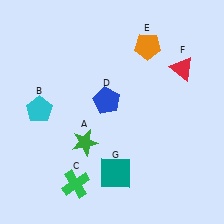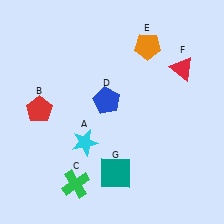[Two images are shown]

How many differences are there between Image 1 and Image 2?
There are 2 differences between the two images.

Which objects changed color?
A changed from green to cyan. B changed from cyan to red.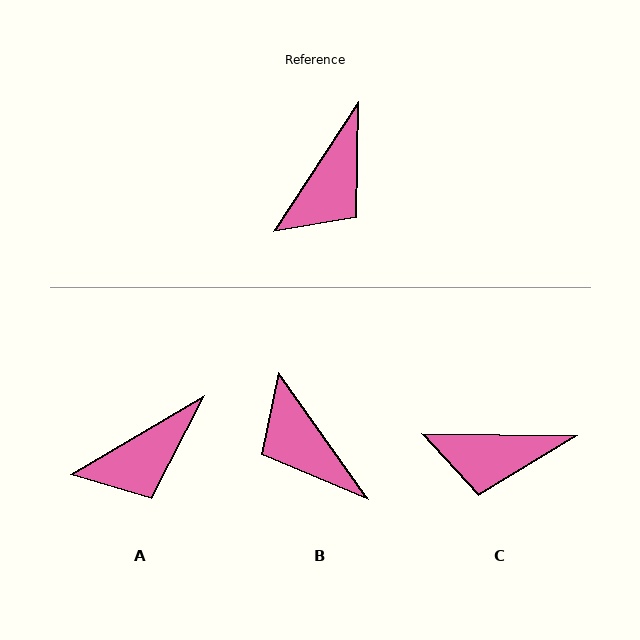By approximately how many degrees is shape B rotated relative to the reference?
Approximately 112 degrees clockwise.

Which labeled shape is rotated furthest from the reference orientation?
B, about 112 degrees away.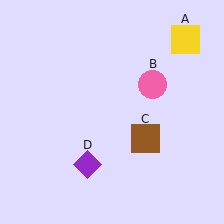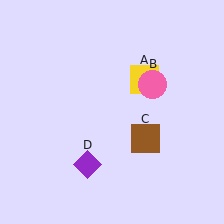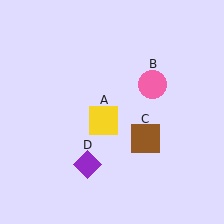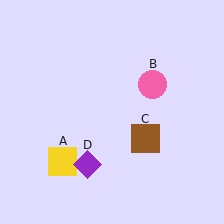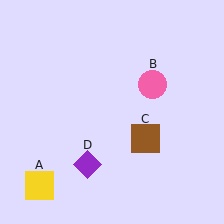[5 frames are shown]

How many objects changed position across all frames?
1 object changed position: yellow square (object A).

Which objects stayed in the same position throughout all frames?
Pink circle (object B) and brown square (object C) and purple diamond (object D) remained stationary.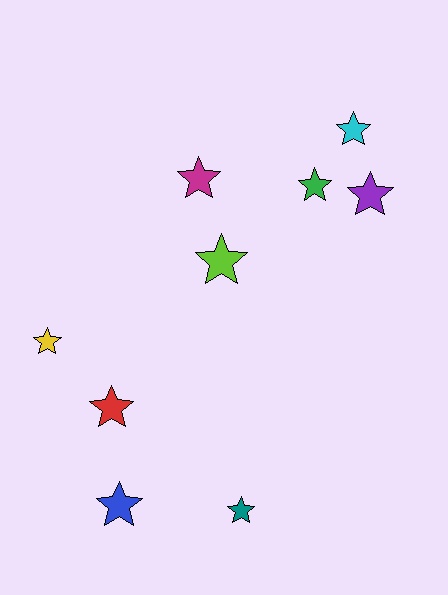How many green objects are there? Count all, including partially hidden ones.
There is 1 green object.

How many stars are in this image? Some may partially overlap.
There are 9 stars.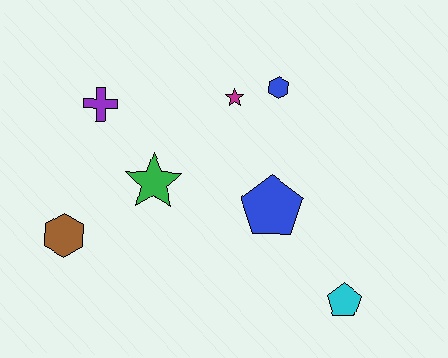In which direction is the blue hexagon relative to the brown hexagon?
The blue hexagon is to the right of the brown hexagon.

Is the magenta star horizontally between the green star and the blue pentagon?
Yes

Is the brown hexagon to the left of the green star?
Yes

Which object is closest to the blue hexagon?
The magenta star is closest to the blue hexagon.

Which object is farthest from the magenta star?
The cyan pentagon is farthest from the magenta star.